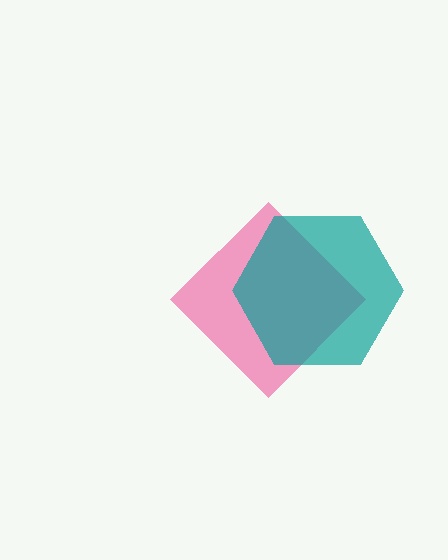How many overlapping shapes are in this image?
There are 2 overlapping shapes in the image.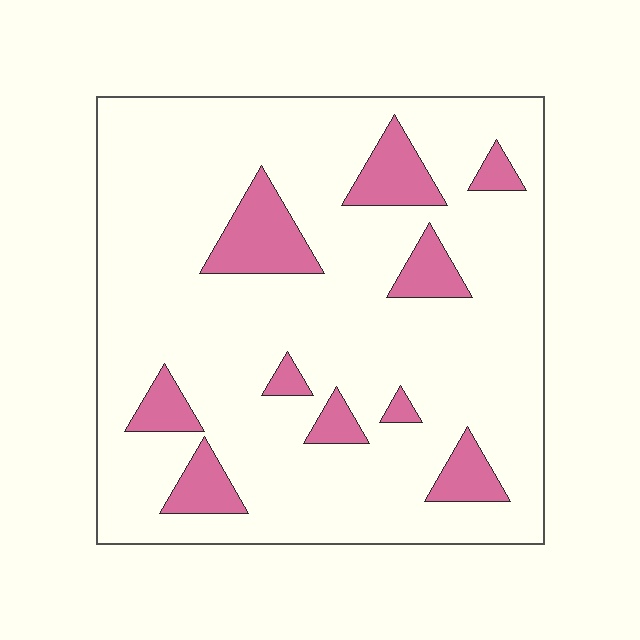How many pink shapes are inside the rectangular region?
10.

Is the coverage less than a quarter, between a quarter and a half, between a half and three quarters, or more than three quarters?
Less than a quarter.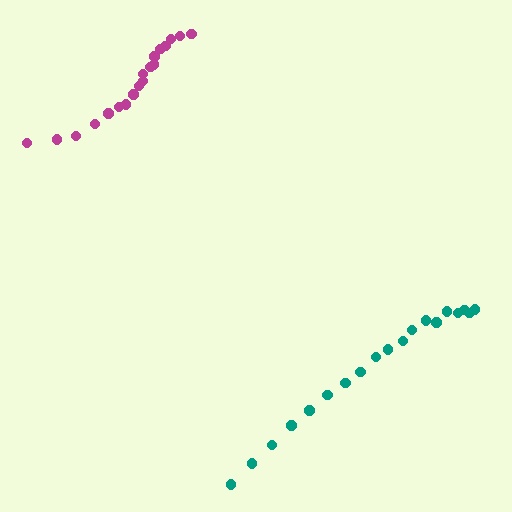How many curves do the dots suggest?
There are 2 distinct paths.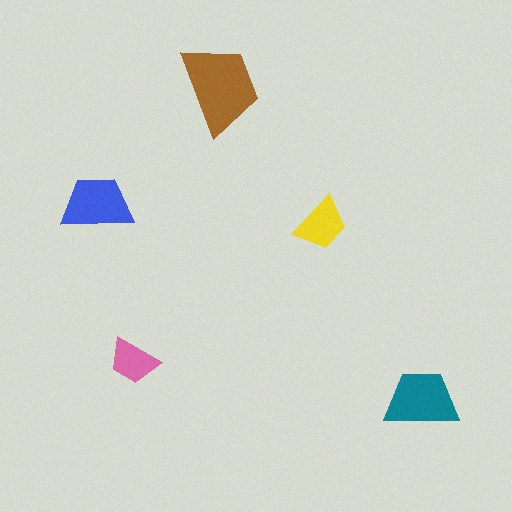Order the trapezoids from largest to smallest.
the brown one, the teal one, the blue one, the yellow one, the pink one.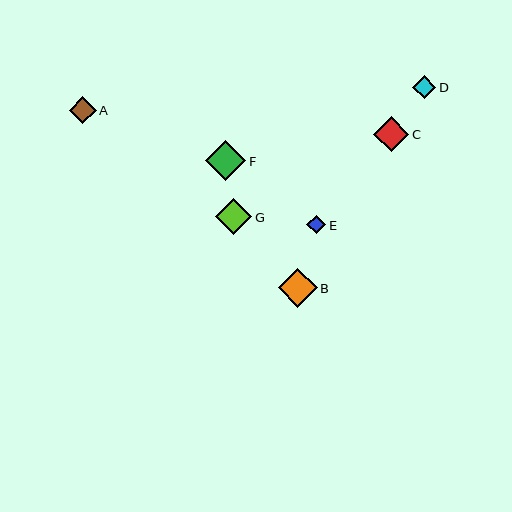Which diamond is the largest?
Diamond F is the largest with a size of approximately 40 pixels.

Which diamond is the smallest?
Diamond E is the smallest with a size of approximately 19 pixels.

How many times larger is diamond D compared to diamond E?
Diamond D is approximately 1.2 times the size of diamond E.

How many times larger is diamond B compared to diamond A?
Diamond B is approximately 1.4 times the size of diamond A.